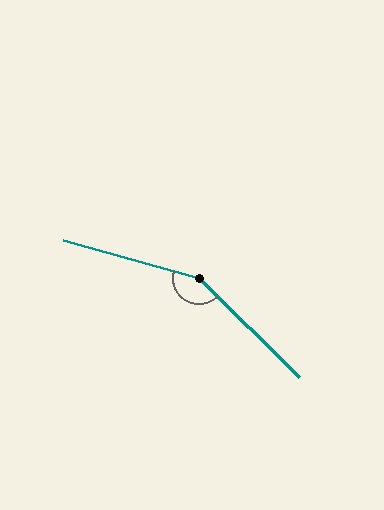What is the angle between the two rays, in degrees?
Approximately 151 degrees.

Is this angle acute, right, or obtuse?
It is obtuse.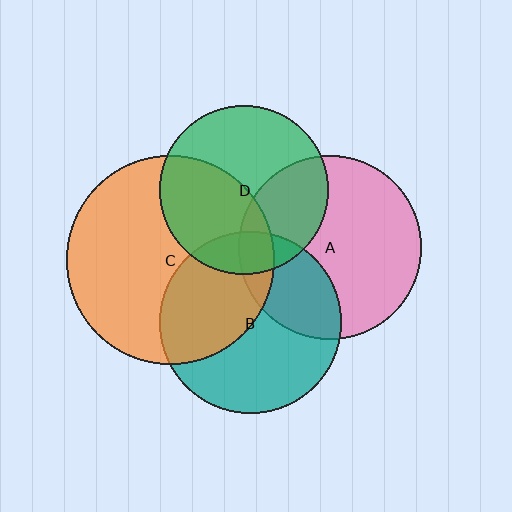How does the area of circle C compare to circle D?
Approximately 1.5 times.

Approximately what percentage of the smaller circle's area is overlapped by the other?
Approximately 15%.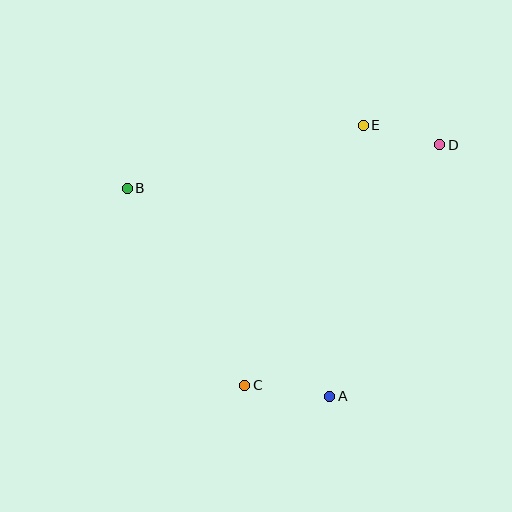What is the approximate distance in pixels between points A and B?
The distance between A and B is approximately 290 pixels.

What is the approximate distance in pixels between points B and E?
The distance between B and E is approximately 244 pixels.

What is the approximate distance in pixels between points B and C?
The distance between B and C is approximately 230 pixels.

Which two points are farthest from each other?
Points B and D are farthest from each other.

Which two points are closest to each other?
Points D and E are closest to each other.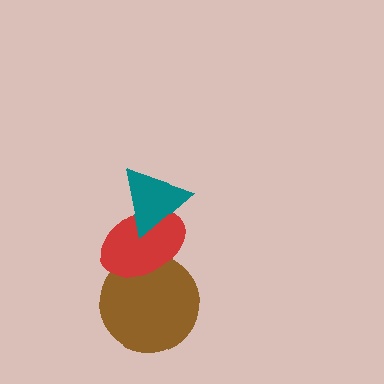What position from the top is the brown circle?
The brown circle is 3rd from the top.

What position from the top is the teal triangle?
The teal triangle is 1st from the top.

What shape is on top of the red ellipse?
The teal triangle is on top of the red ellipse.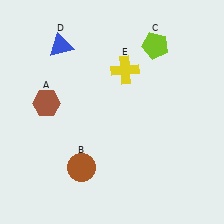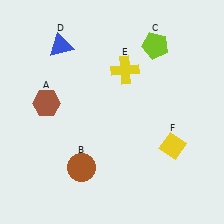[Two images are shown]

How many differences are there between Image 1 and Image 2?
There is 1 difference between the two images.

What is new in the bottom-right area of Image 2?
A yellow diamond (F) was added in the bottom-right area of Image 2.